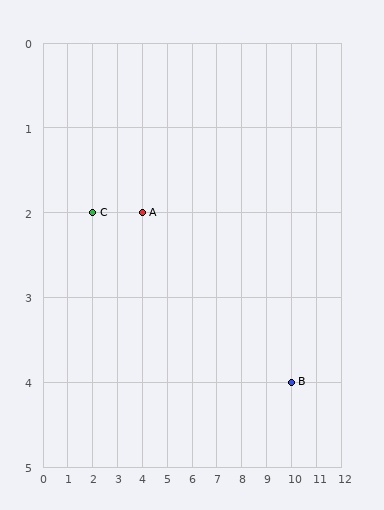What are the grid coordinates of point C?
Point C is at grid coordinates (2, 2).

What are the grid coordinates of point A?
Point A is at grid coordinates (4, 2).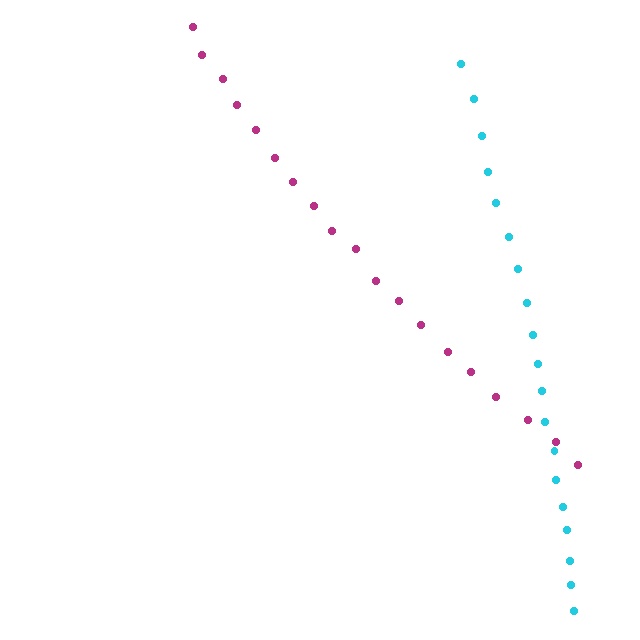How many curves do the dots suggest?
There are 2 distinct paths.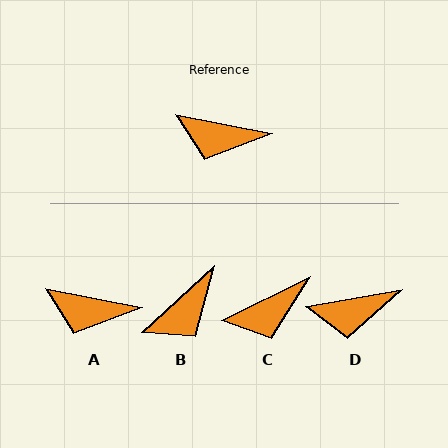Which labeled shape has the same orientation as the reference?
A.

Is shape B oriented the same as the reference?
No, it is off by about 54 degrees.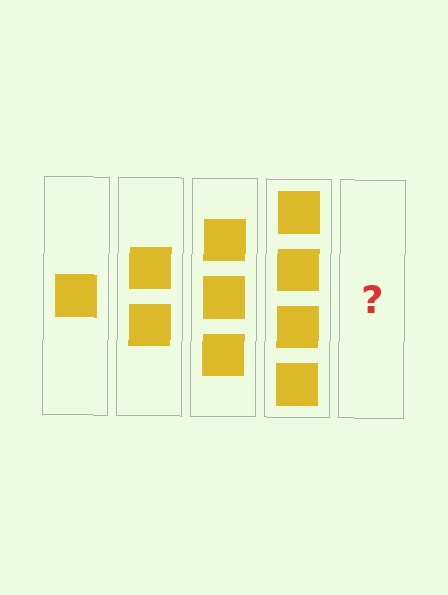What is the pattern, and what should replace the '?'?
The pattern is that each step adds one more square. The '?' should be 5 squares.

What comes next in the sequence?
The next element should be 5 squares.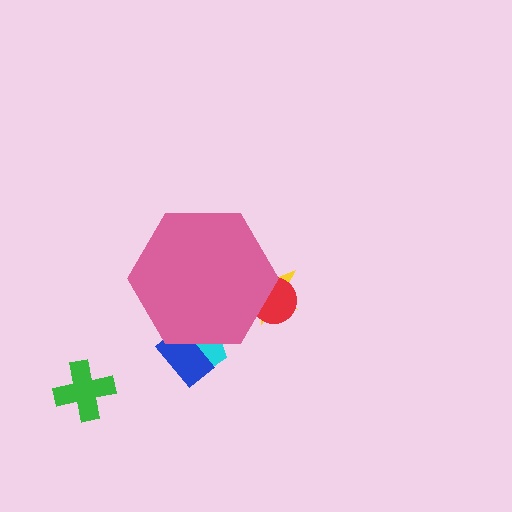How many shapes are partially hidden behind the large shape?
4 shapes are partially hidden.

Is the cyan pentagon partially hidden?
Yes, the cyan pentagon is partially hidden behind the pink hexagon.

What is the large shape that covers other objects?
A pink hexagon.